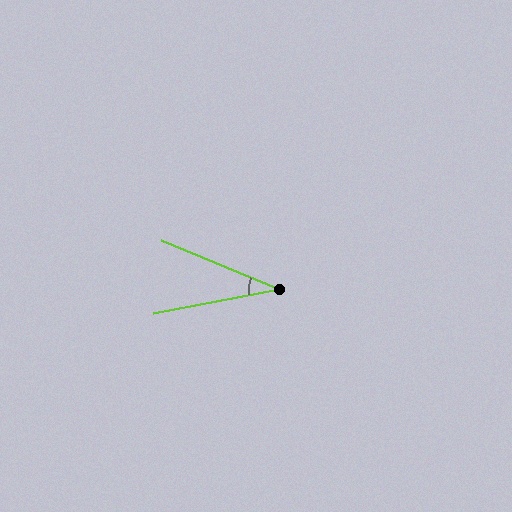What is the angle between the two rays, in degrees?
Approximately 33 degrees.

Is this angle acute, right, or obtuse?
It is acute.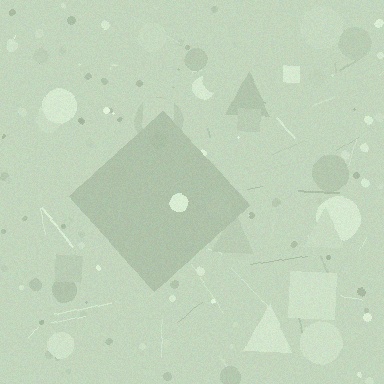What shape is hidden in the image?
A diamond is hidden in the image.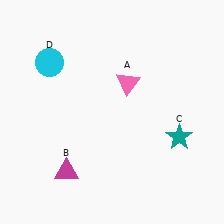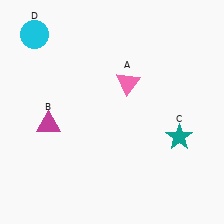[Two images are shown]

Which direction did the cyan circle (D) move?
The cyan circle (D) moved up.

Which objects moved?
The objects that moved are: the magenta triangle (B), the cyan circle (D).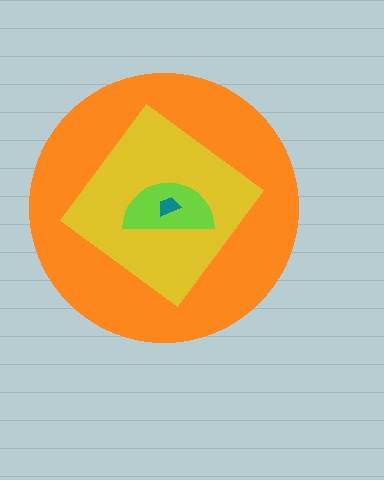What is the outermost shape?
The orange circle.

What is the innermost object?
The teal trapezoid.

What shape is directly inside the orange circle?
The yellow diamond.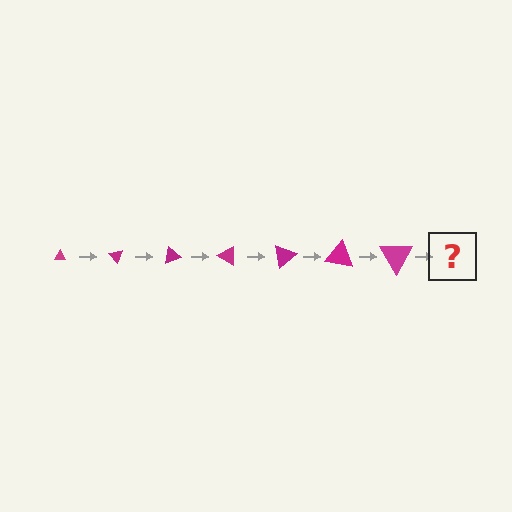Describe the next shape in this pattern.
It should be a triangle, larger than the previous one and rotated 350 degrees from the start.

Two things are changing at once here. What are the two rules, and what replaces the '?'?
The two rules are that the triangle grows larger each step and it rotates 50 degrees each step. The '?' should be a triangle, larger than the previous one and rotated 350 degrees from the start.